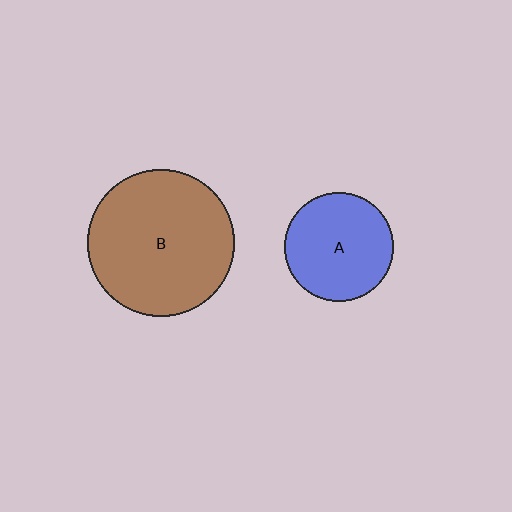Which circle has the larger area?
Circle B (brown).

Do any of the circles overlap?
No, none of the circles overlap.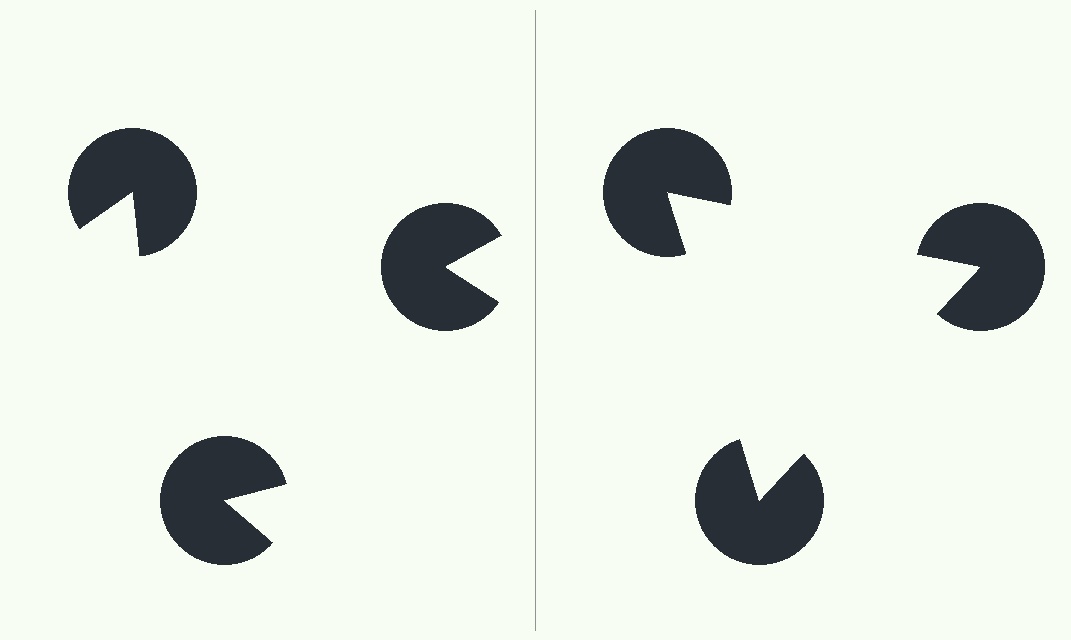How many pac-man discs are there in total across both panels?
6 — 3 on each side.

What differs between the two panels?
The pac-man discs are positioned identically on both sides; only the wedge orientations differ. On the right they align to a triangle; on the left they are misaligned.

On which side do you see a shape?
An illusory triangle appears on the right side. On the left side the wedge cuts are rotated, so no coherent shape forms.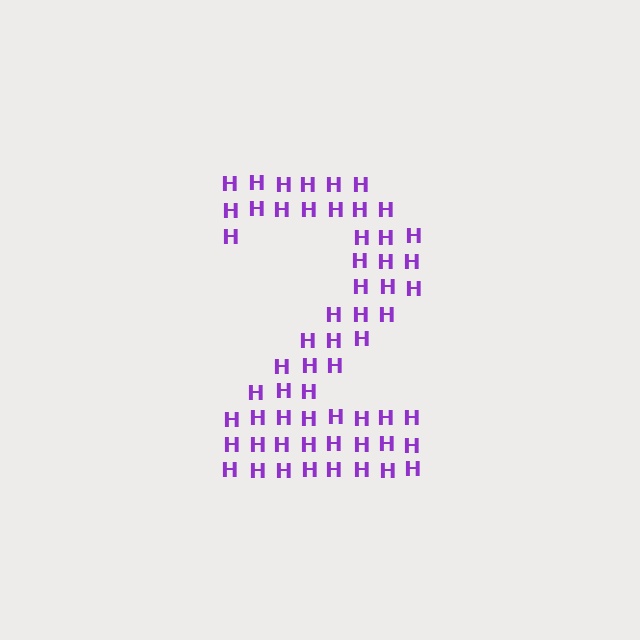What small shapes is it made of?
It is made of small letter H's.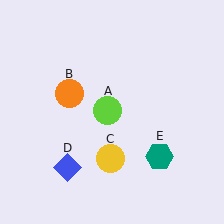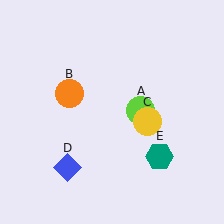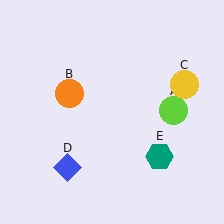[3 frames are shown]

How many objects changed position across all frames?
2 objects changed position: lime circle (object A), yellow circle (object C).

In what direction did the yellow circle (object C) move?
The yellow circle (object C) moved up and to the right.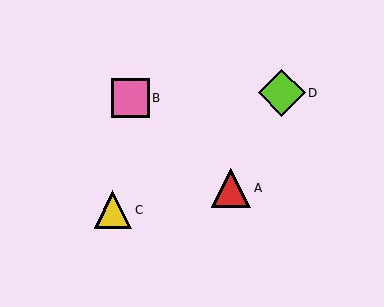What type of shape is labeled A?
Shape A is a red triangle.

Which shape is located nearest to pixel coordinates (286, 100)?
The lime diamond (labeled D) at (282, 93) is nearest to that location.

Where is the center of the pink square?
The center of the pink square is at (130, 98).